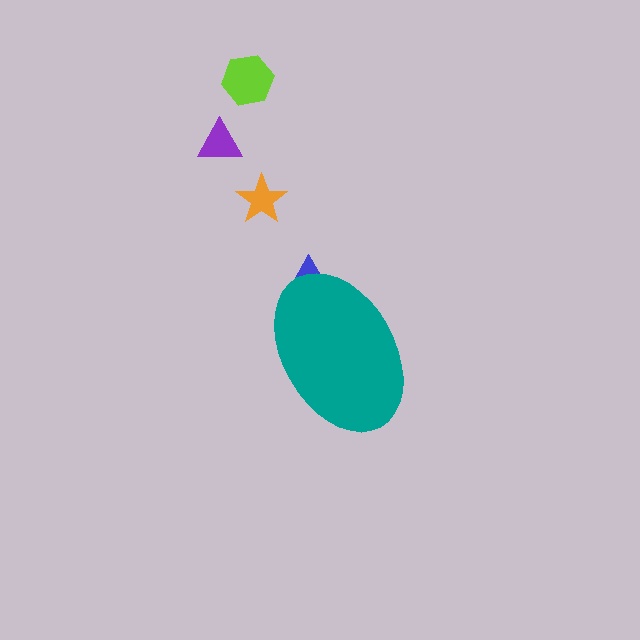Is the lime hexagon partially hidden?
No, the lime hexagon is fully visible.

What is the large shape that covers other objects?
A teal ellipse.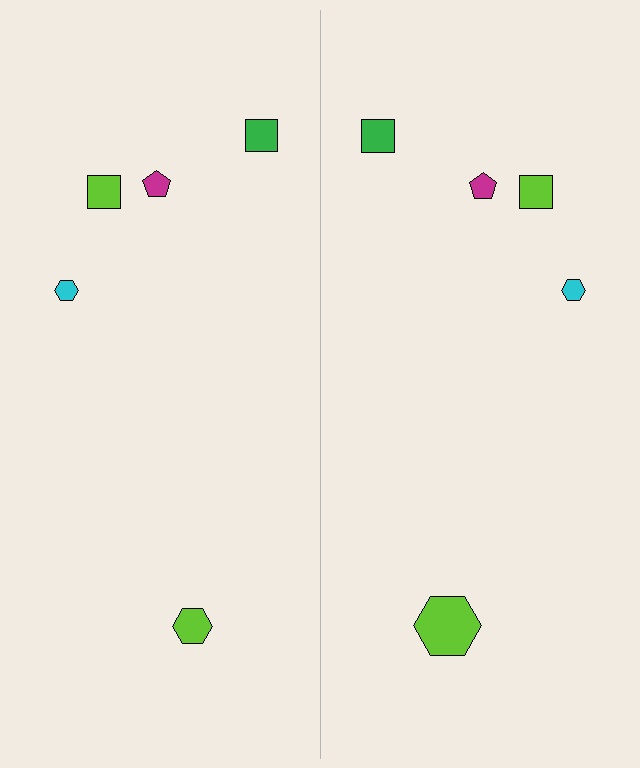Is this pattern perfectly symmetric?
No, the pattern is not perfectly symmetric. The lime hexagon on the right side has a different size than its mirror counterpart.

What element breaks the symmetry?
The lime hexagon on the right side has a different size than its mirror counterpart.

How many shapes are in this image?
There are 10 shapes in this image.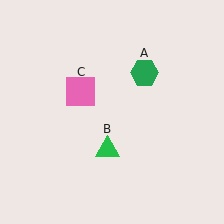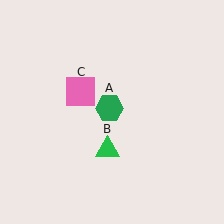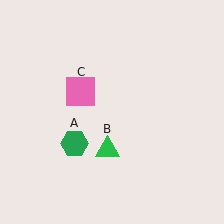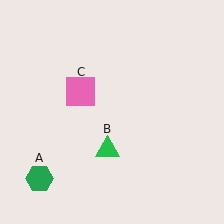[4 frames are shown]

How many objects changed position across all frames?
1 object changed position: green hexagon (object A).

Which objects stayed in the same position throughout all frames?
Green triangle (object B) and pink square (object C) remained stationary.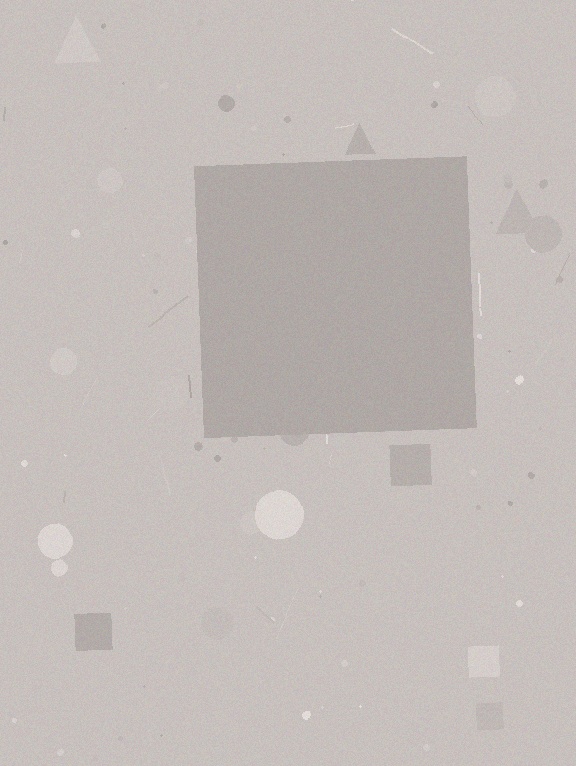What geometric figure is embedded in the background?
A square is embedded in the background.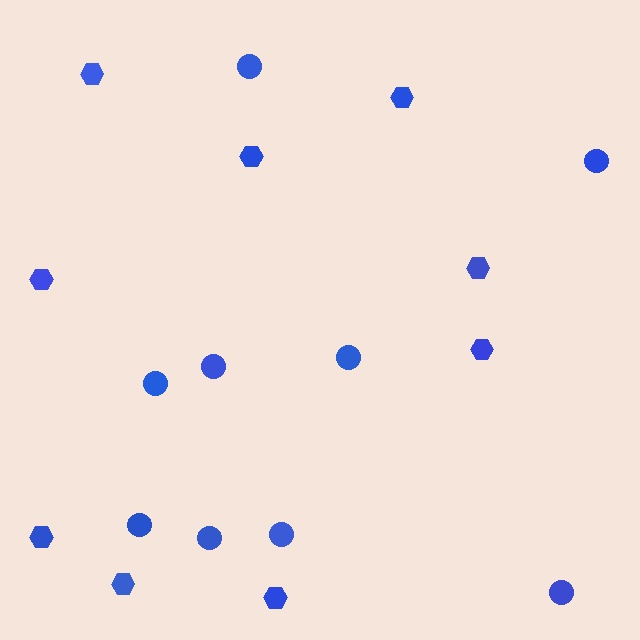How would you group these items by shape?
There are 2 groups: one group of circles (9) and one group of hexagons (9).